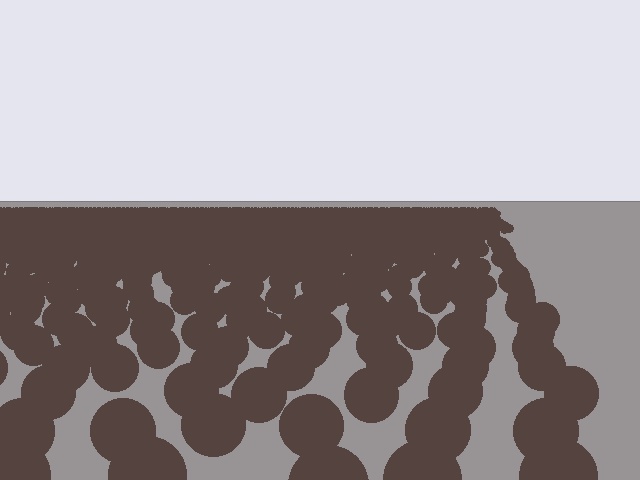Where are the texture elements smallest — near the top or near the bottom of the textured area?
Near the top.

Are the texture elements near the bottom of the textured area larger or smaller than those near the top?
Larger. Near the bottom, elements are closer to the viewer and appear at a bigger on-screen size.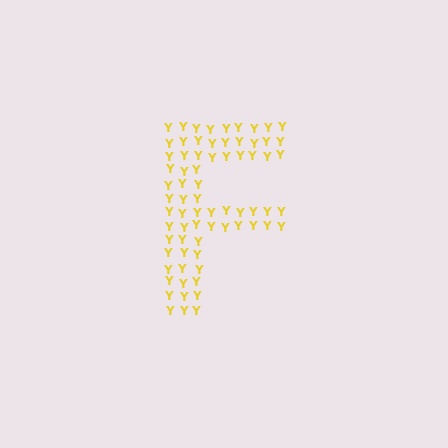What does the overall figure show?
The overall figure shows the letter F.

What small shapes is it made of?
It is made of small letter Y's.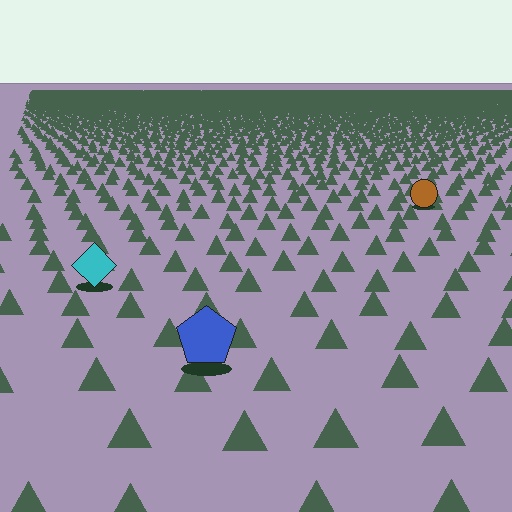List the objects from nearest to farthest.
From nearest to farthest: the blue pentagon, the cyan diamond, the brown circle.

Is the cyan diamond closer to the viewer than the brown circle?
Yes. The cyan diamond is closer — you can tell from the texture gradient: the ground texture is coarser near it.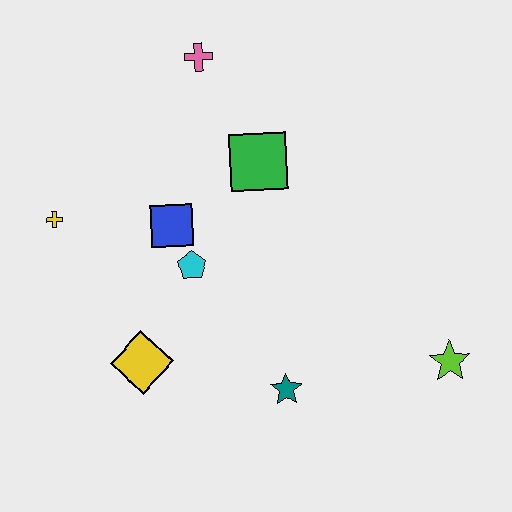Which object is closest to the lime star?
The teal star is closest to the lime star.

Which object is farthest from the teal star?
The pink cross is farthest from the teal star.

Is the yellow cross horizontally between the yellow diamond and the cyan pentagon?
No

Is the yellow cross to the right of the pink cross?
No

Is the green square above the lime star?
Yes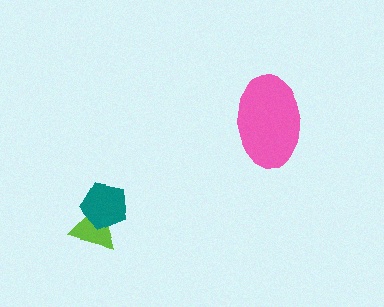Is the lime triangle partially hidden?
Yes, it is partially covered by another shape.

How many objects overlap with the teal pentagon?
1 object overlaps with the teal pentagon.